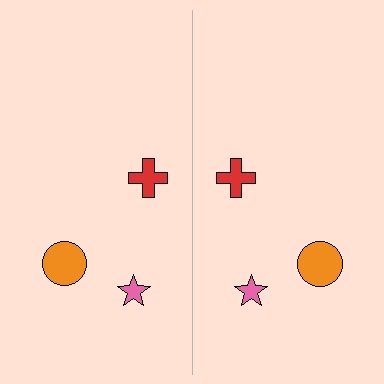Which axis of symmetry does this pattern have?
The pattern has a vertical axis of symmetry running through the center of the image.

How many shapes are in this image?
There are 6 shapes in this image.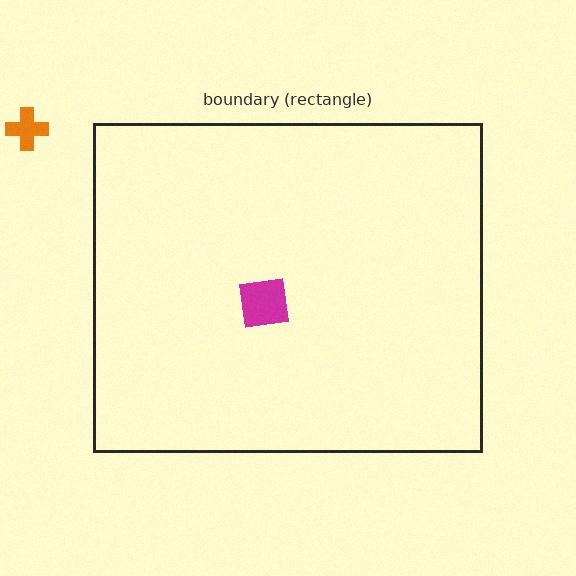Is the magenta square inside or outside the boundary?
Inside.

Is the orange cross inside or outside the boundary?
Outside.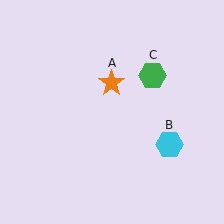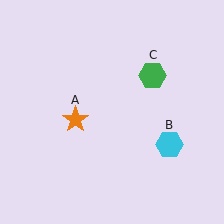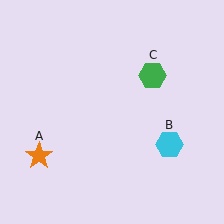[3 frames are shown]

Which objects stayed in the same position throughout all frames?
Cyan hexagon (object B) and green hexagon (object C) remained stationary.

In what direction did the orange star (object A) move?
The orange star (object A) moved down and to the left.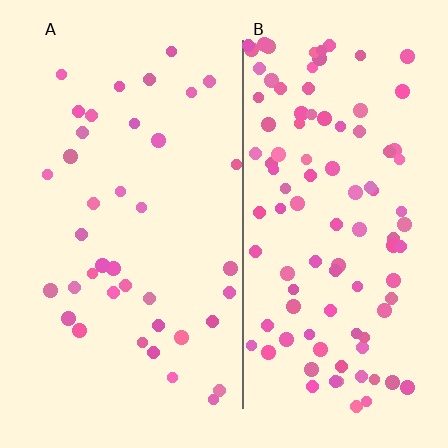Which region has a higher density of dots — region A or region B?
B (the right).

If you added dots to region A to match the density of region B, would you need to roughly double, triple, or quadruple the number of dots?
Approximately triple.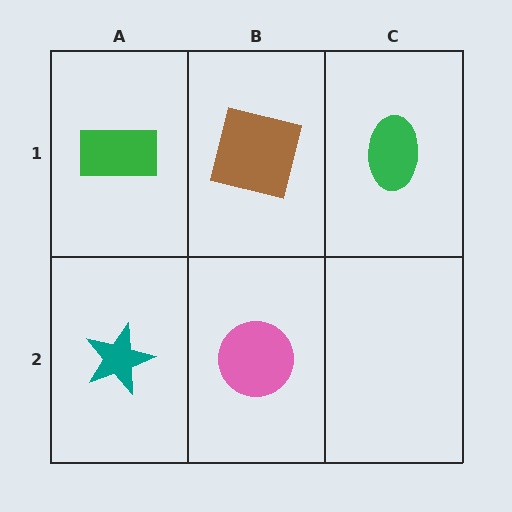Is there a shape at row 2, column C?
No, that cell is empty.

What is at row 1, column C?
A green ellipse.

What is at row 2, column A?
A teal star.